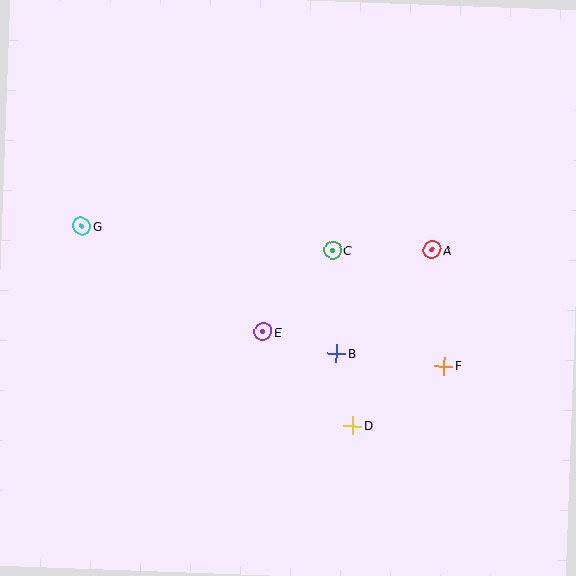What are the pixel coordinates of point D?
Point D is at (353, 426).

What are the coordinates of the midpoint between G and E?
The midpoint between G and E is at (172, 279).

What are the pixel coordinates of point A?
Point A is at (432, 250).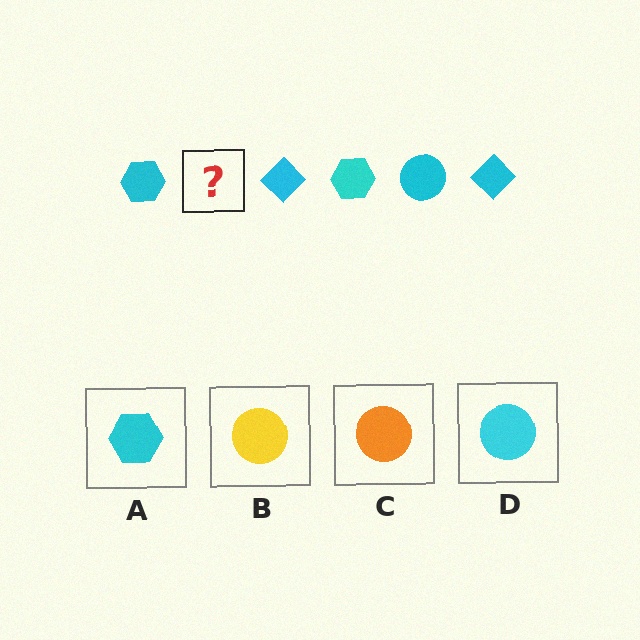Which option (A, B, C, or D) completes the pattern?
D.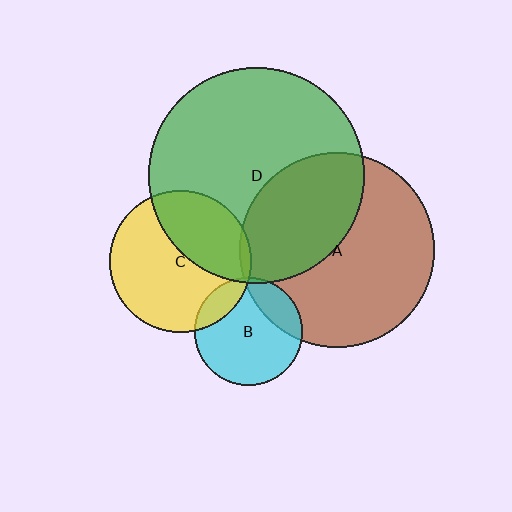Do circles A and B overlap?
Yes.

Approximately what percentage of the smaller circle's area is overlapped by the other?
Approximately 20%.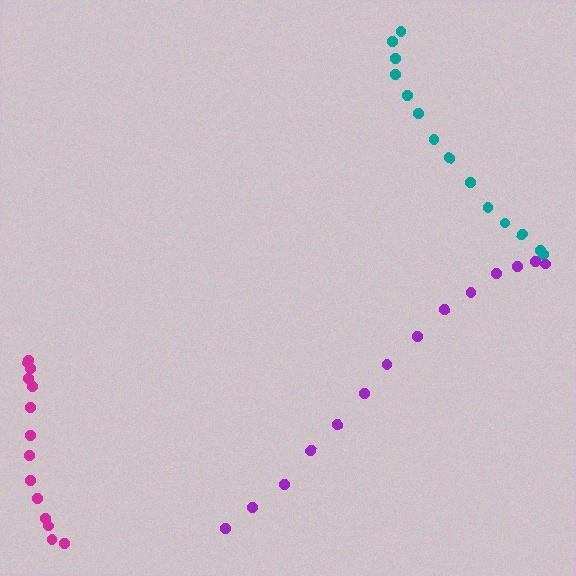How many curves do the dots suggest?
There are 3 distinct paths.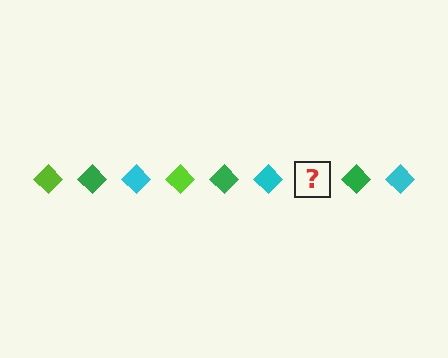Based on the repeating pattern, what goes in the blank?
The blank should be a lime diamond.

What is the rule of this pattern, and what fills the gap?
The rule is that the pattern cycles through lime, green, cyan diamonds. The gap should be filled with a lime diamond.